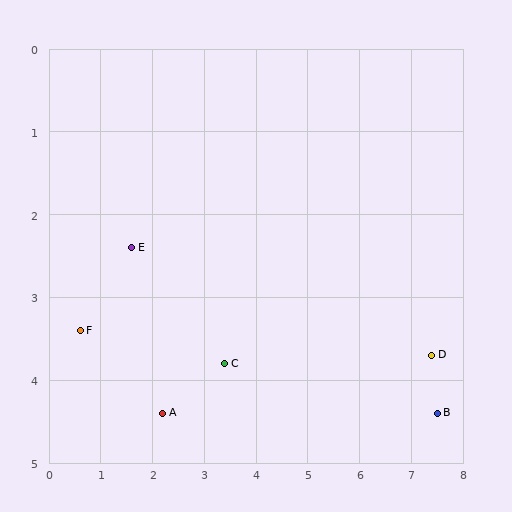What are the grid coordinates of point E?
Point E is at approximately (1.6, 2.4).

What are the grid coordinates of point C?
Point C is at approximately (3.4, 3.8).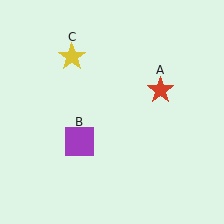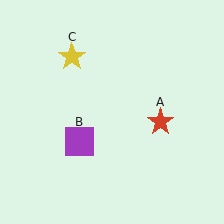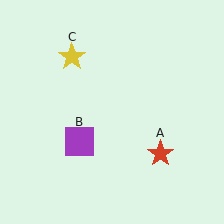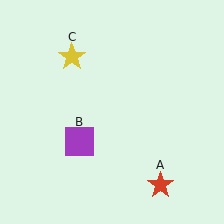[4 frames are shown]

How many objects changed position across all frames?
1 object changed position: red star (object A).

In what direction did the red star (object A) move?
The red star (object A) moved down.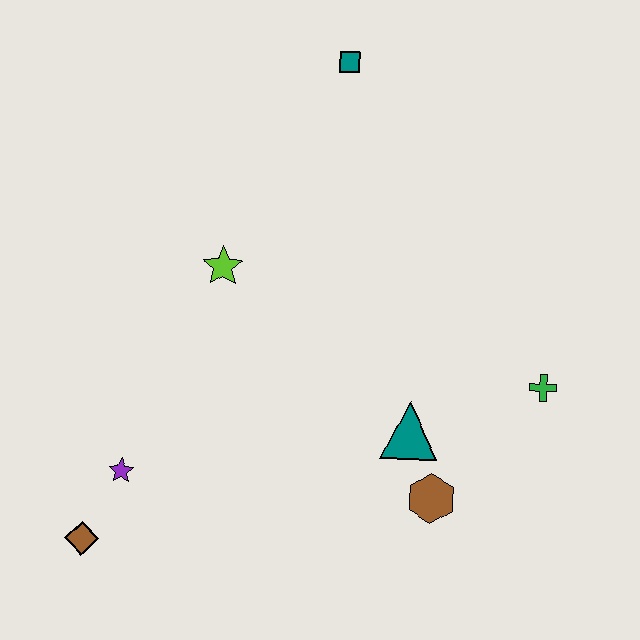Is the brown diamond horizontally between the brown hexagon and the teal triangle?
No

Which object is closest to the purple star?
The brown diamond is closest to the purple star.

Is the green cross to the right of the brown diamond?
Yes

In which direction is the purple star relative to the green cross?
The purple star is to the left of the green cross.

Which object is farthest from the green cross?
The brown diamond is farthest from the green cross.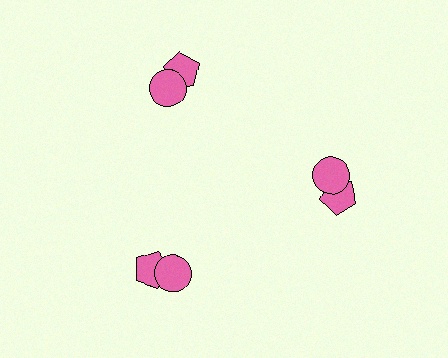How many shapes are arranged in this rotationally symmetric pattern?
There are 6 shapes, arranged in 3 groups of 2.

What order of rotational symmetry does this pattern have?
This pattern has 3-fold rotational symmetry.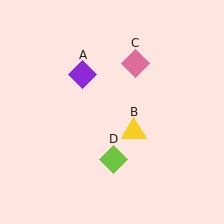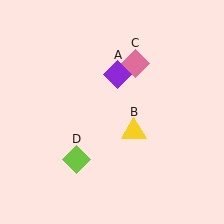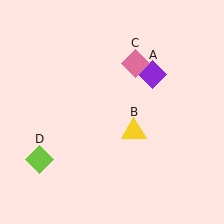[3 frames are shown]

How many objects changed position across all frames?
2 objects changed position: purple diamond (object A), lime diamond (object D).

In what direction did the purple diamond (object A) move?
The purple diamond (object A) moved right.